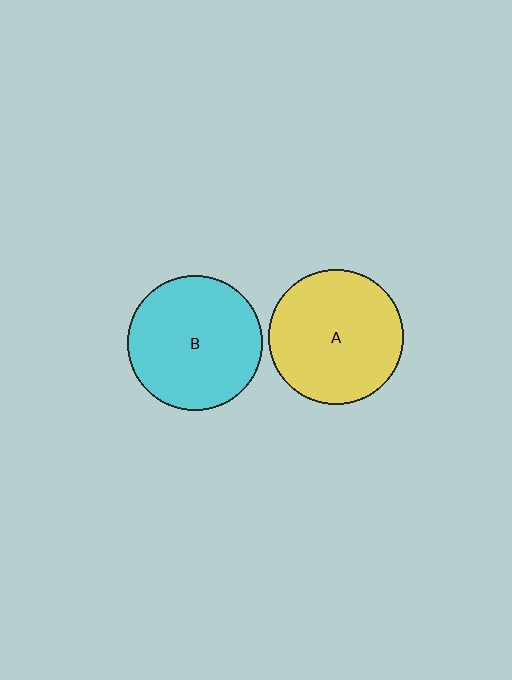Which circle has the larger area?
Circle A (yellow).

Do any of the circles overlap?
No, none of the circles overlap.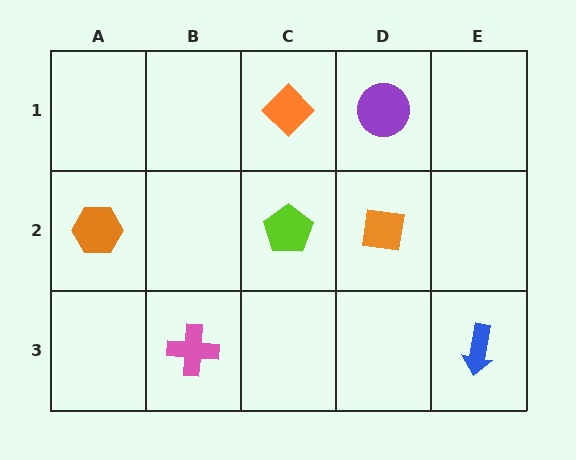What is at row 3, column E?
A blue arrow.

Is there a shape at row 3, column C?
No, that cell is empty.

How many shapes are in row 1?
2 shapes.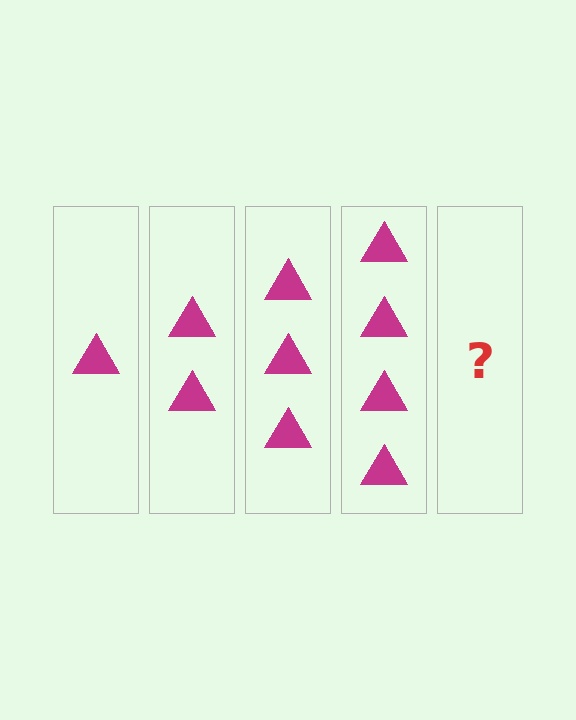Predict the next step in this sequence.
The next step is 5 triangles.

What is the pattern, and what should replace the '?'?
The pattern is that each step adds one more triangle. The '?' should be 5 triangles.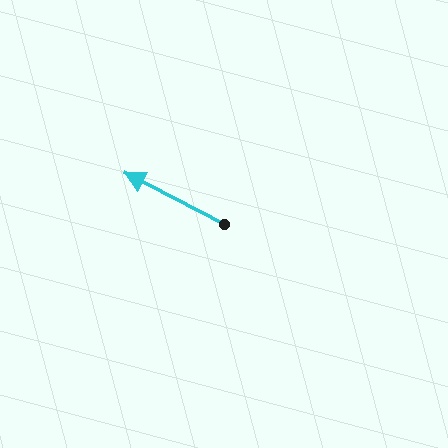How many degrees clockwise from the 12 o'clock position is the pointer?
Approximately 297 degrees.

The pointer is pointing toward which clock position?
Roughly 10 o'clock.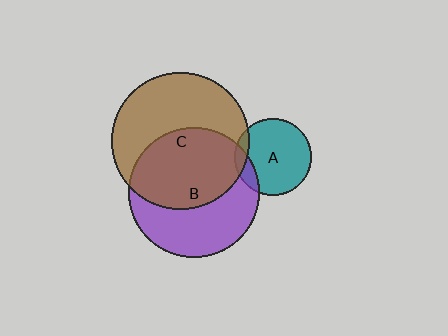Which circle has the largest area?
Circle C (brown).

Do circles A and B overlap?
Yes.